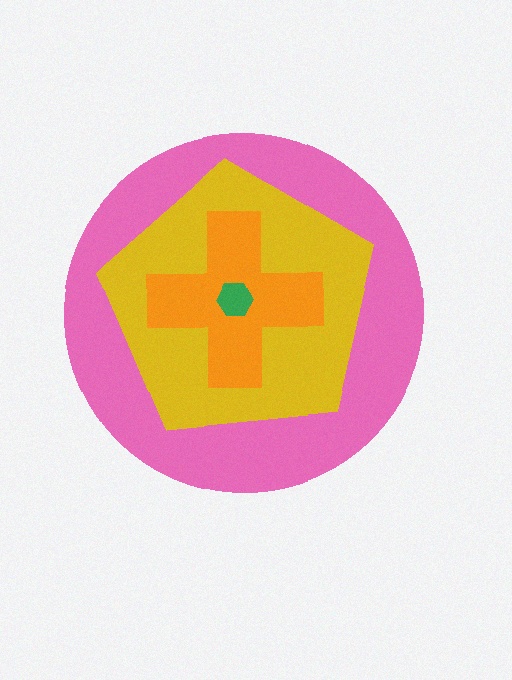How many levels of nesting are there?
4.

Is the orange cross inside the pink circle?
Yes.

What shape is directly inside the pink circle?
The yellow pentagon.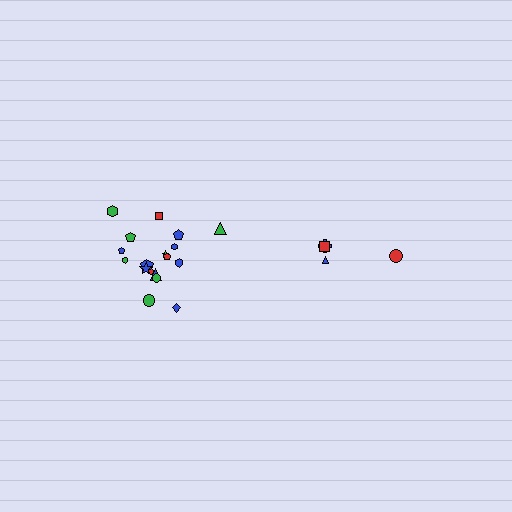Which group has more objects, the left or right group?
The left group.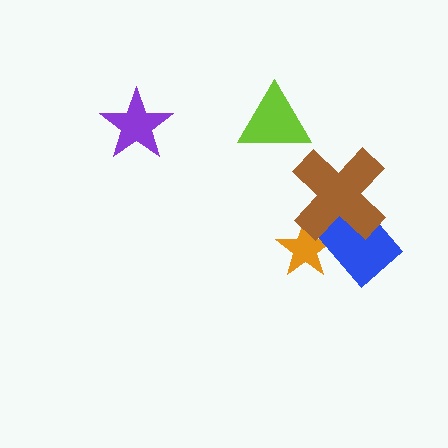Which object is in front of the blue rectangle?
The brown cross is in front of the blue rectangle.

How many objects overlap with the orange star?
2 objects overlap with the orange star.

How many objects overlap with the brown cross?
2 objects overlap with the brown cross.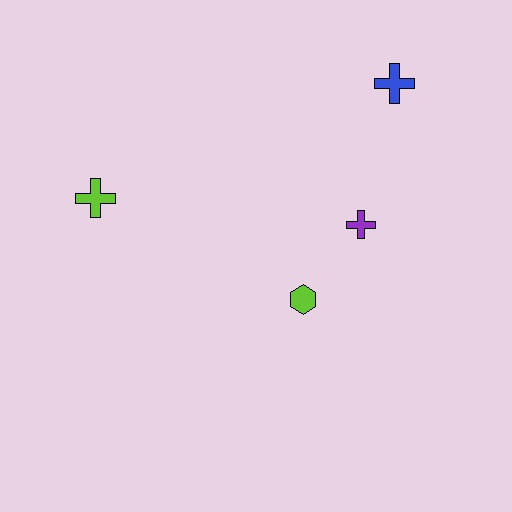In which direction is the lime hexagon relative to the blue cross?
The lime hexagon is below the blue cross.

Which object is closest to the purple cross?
The lime hexagon is closest to the purple cross.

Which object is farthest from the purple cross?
The lime cross is farthest from the purple cross.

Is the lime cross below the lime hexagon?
No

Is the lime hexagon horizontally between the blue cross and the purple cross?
No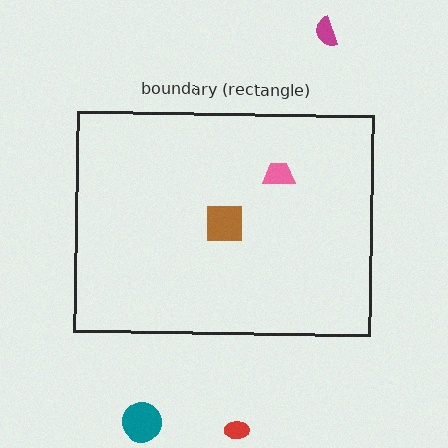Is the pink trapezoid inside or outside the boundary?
Inside.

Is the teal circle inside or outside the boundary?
Outside.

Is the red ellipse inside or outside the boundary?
Outside.